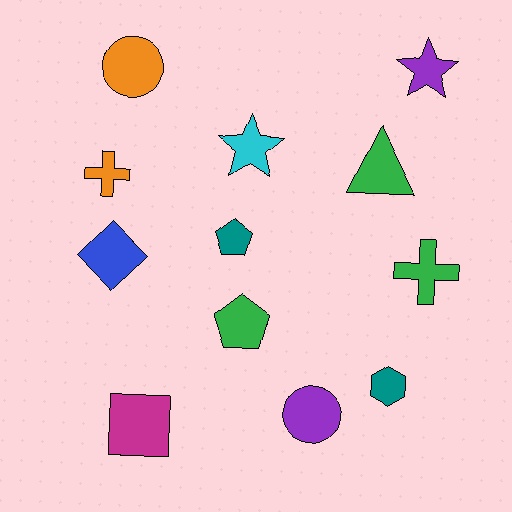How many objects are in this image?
There are 12 objects.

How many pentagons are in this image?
There are 2 pentagons.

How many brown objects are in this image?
There are no brown objects.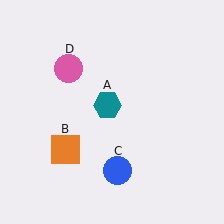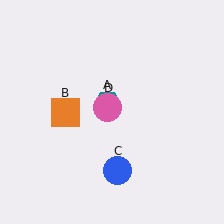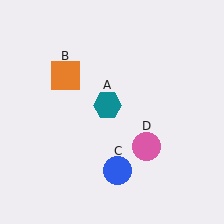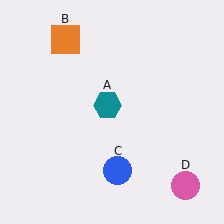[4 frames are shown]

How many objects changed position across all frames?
2 objects changed position: orange square (object B), pink circle (object D).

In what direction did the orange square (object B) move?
The orange square (object B) moved up.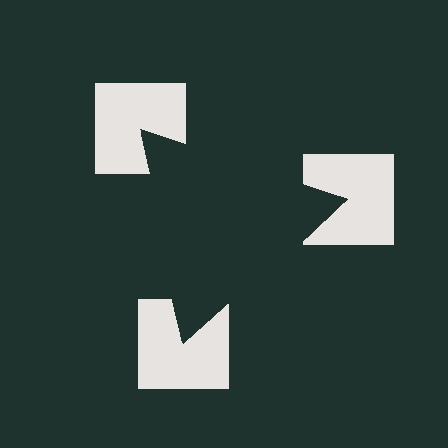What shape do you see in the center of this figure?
An illusory triangle — its edges are inferred from the aligned wedge cuts in the notched squares, not physically drawn.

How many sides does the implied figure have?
3 sides.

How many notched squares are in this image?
There are 3 — one at each vertex of the illusory triangle.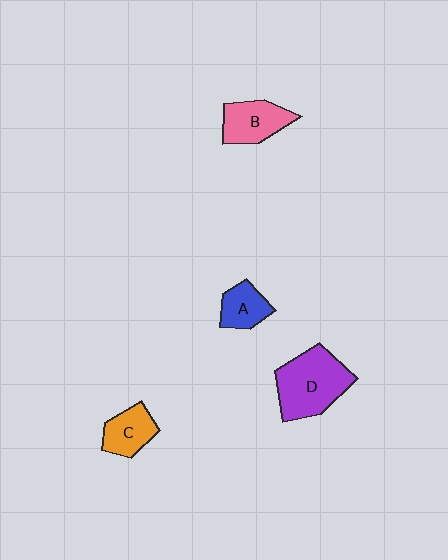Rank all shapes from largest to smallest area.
From largest to smallest: D (purple), B (pink), C (orange), A (blue).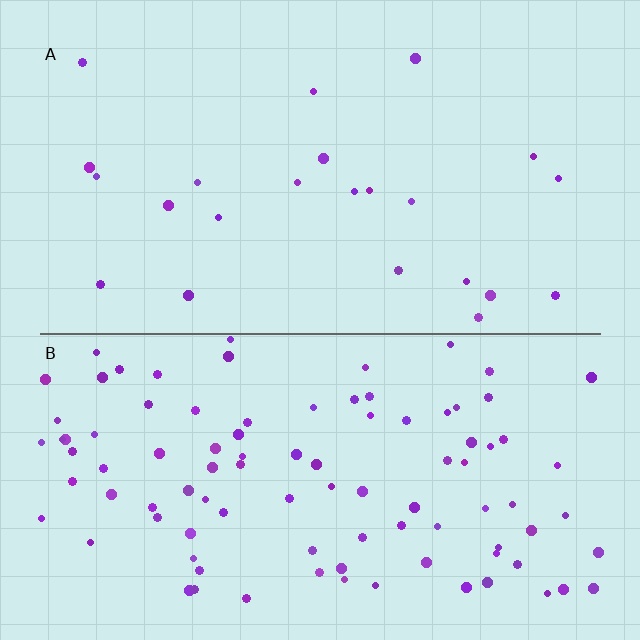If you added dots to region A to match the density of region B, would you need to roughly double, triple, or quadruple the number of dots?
Approximately quadruple.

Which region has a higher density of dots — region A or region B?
B (the bottom).